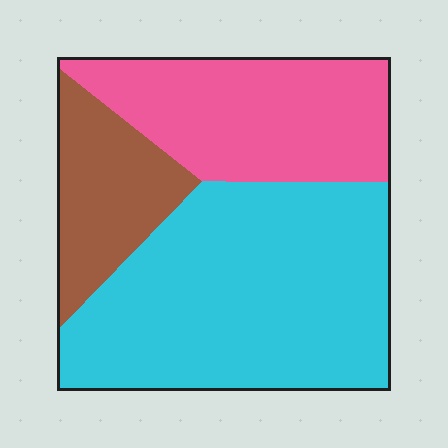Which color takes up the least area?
Brown, at roughly 15%.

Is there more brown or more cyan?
Cyan.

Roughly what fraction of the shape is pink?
Pink takes up about one third (1/3) of the shape.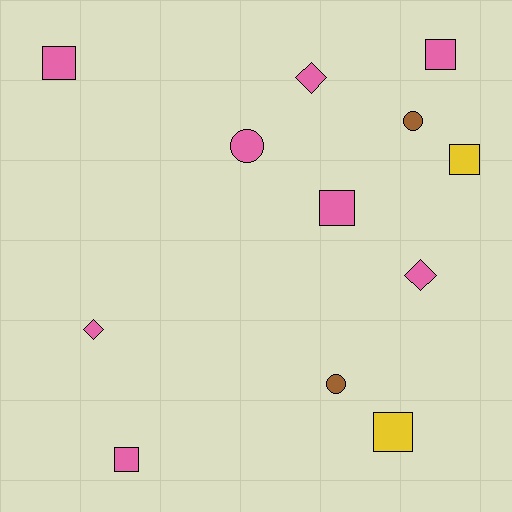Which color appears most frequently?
Pink, with 8 objects.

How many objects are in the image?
There are 12 objects.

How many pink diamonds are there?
There are 3 pink diamonds.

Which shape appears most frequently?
Square, with 6 objects.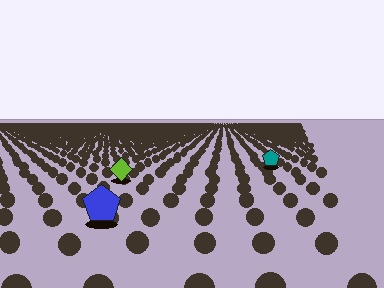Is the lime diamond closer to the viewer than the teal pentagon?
Yes. The lime diamond is closer — you can tell from the texture gradient: the ground texture is coarser near it.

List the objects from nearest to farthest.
From nearest to farthest: the blue pentagon, the lime diamond, the teal pentagon.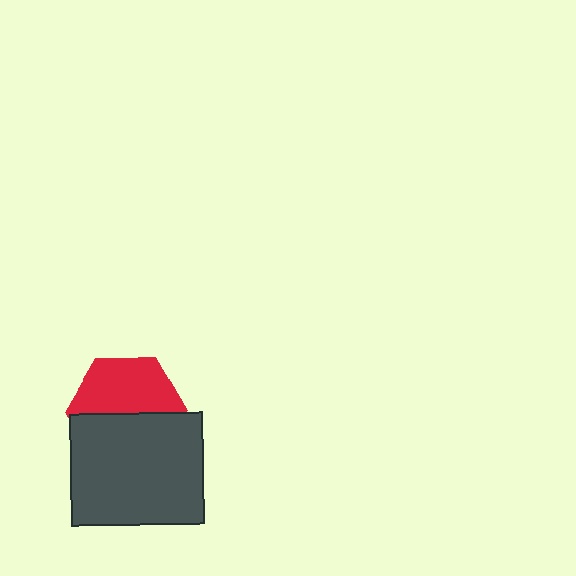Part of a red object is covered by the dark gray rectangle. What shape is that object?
It is a hexagon.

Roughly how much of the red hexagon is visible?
About half of it is visible (roughly 52%).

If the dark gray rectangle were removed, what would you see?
You would see the complete red hexagon.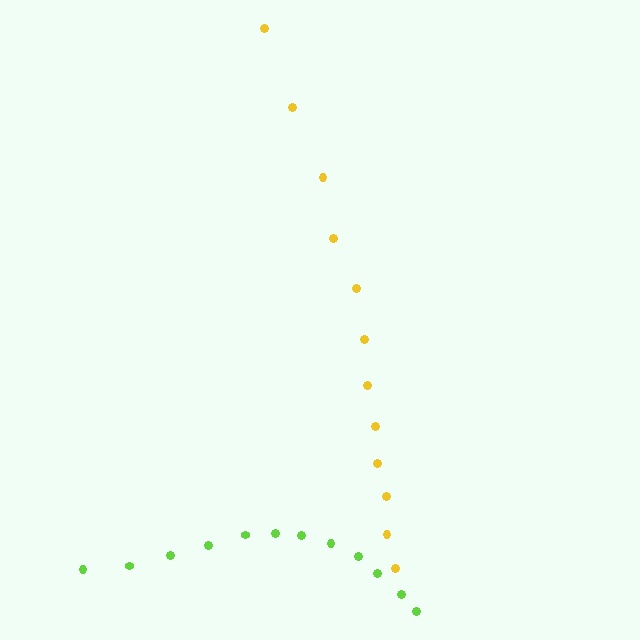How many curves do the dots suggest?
There are 2 distinct paths.